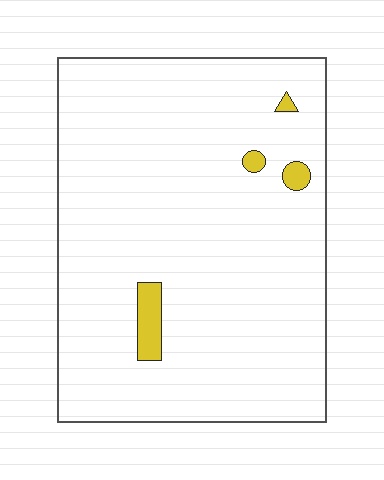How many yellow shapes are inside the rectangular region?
4.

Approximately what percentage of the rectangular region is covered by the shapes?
Approximately 5%.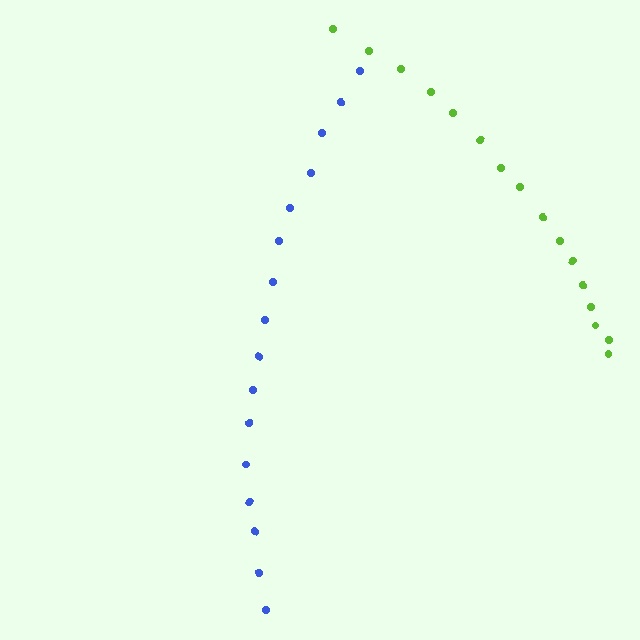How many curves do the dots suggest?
There are 2 distinct paths.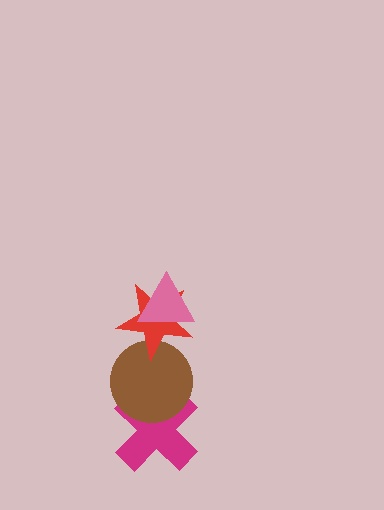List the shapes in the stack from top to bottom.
From top to bottom: the pink triangle, the red star, the brown circle, the magenta cross.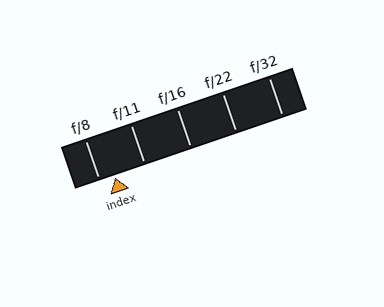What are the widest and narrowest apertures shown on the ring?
The widest aperture shown is f/8 and the narrowest is f/32.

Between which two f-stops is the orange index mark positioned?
The index mark is between f/8 and f/11.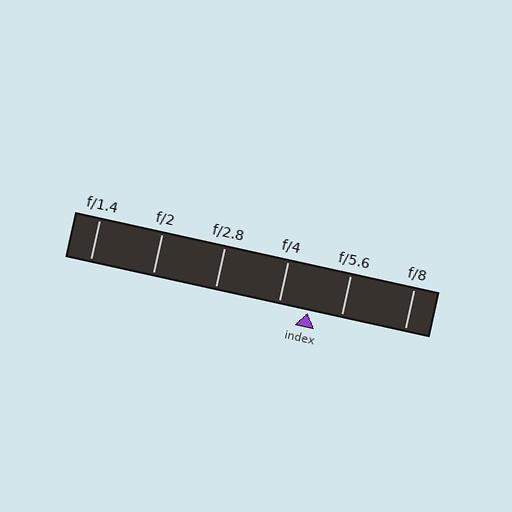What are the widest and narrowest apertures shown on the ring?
The widest aperture shown is f/1.4 and the narrowest is f/8.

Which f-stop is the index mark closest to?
The index mark is closest to f/4.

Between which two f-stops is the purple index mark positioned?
The index mark is between f/4 and f/5.6.